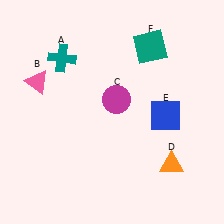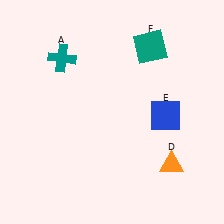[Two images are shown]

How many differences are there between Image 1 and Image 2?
There are 2 differences between the two images.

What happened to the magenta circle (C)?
The magenta circle (C) was removed in Image 2. It was in the top-right area of Image 1.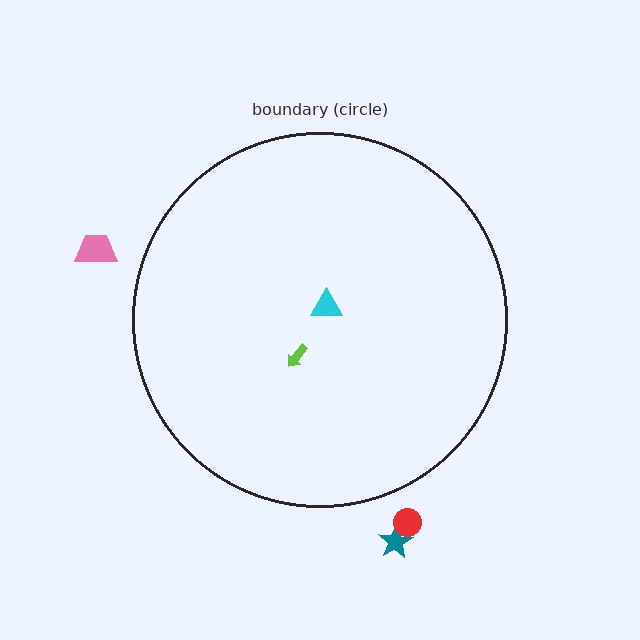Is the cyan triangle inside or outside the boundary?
Inside.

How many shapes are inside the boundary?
2 inside, 3 outside.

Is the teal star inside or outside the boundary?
Outside.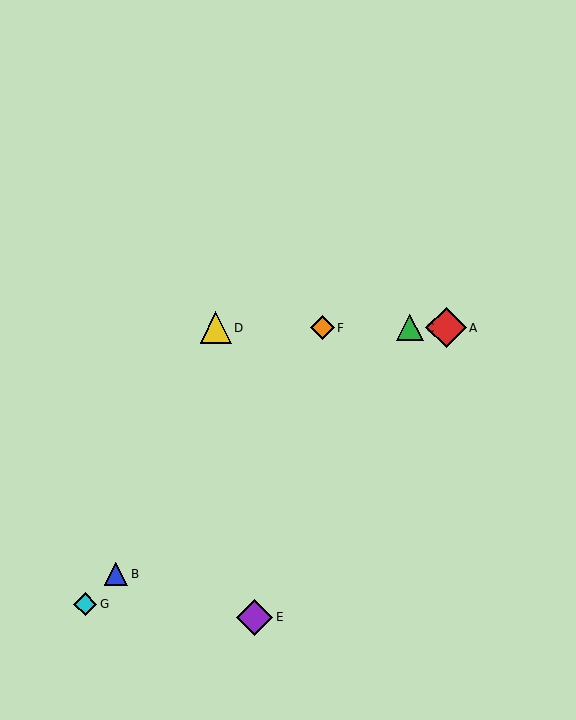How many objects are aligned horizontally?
4 objects (A, C, D, F) are aligned horizontally.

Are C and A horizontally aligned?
Yes, both are at y≈328.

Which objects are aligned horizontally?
Objects A, C, D, F are aligned horizontally.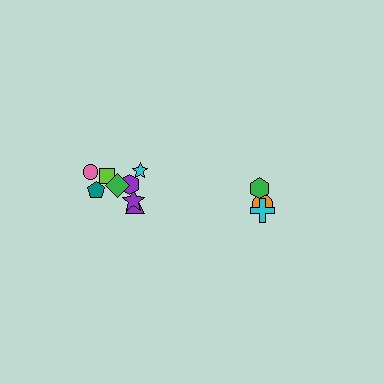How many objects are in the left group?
There are 8 objects.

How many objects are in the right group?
There are 3 objects.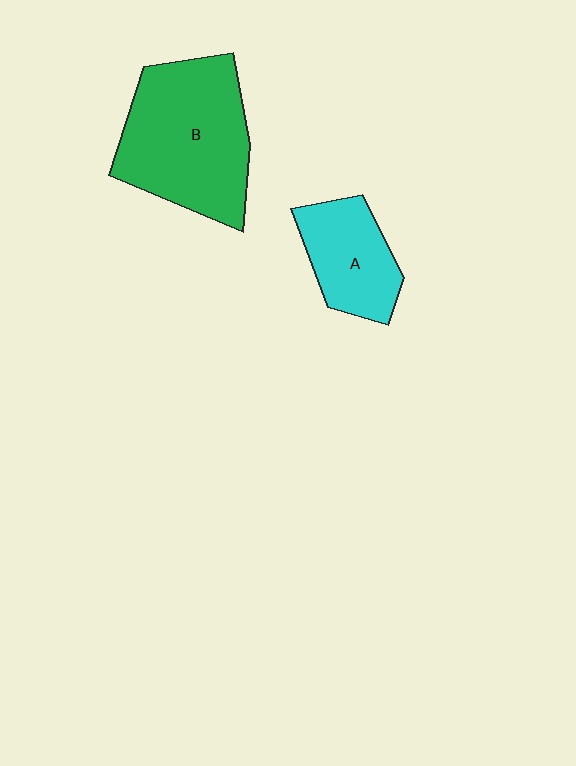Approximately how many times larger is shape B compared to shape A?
Approximately 1.9 times.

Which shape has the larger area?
Shape B (green).